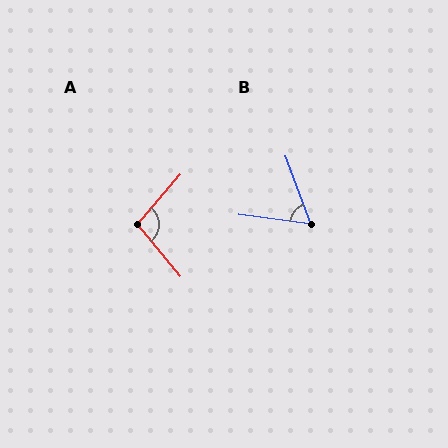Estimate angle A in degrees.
Approximately 100 degrees.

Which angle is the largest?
A, at approximately 100 degrees.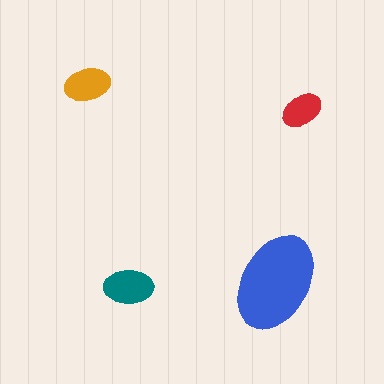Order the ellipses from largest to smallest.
the blue one, the teal one, the orange one, the red one.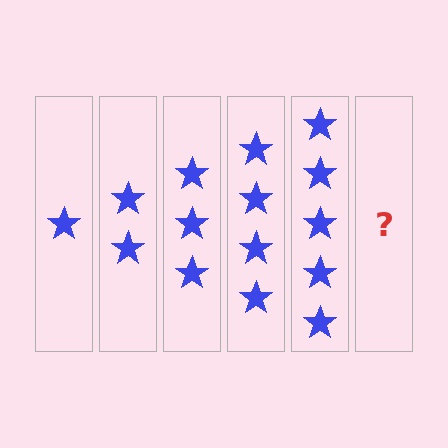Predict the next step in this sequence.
The next step is 6 stars.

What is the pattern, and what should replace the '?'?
The pattern is that each step adds one more star. The '?' should be 6 stars.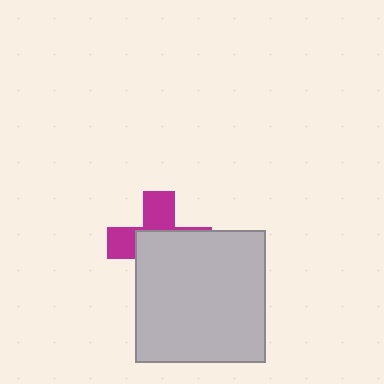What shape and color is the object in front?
The object in front is a light gray rectangle.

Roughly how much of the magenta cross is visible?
A small part of it is visible (roughly 39%).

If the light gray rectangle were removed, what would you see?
You would see the complete magenta cross.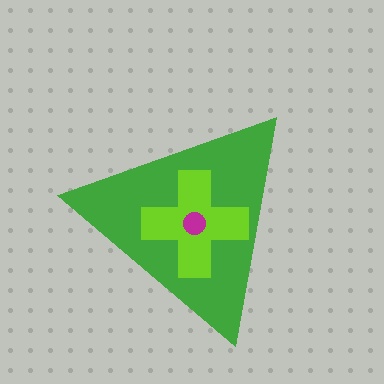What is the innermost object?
The magenta circle.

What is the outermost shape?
The green triangle.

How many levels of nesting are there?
3.